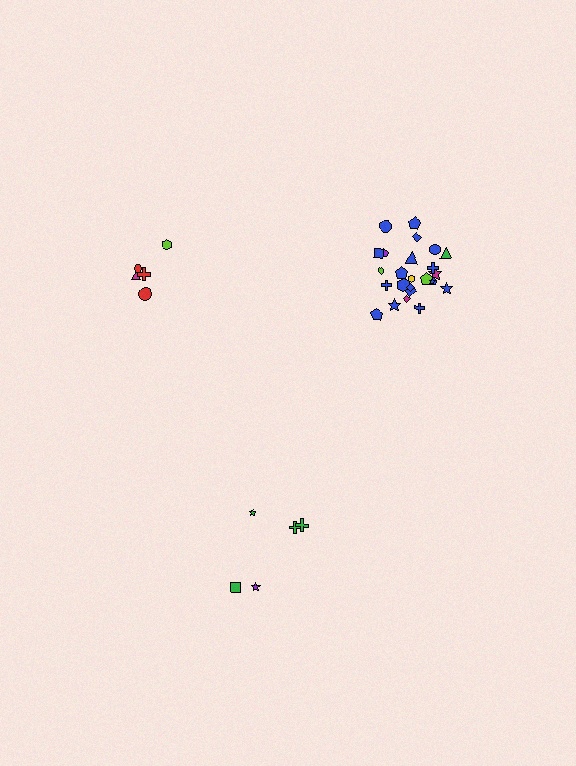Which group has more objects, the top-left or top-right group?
The top-right group.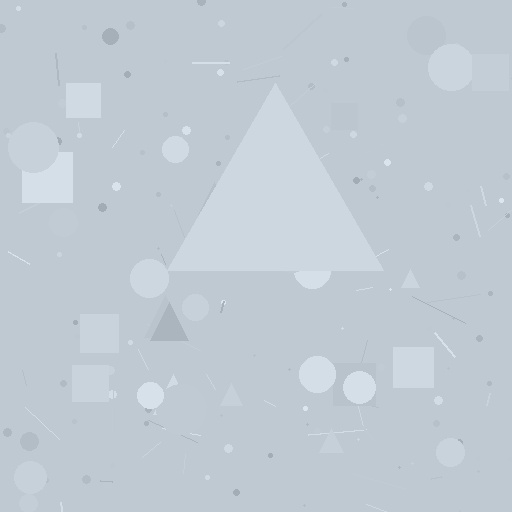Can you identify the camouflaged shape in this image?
The camouflaged shape is a triangle.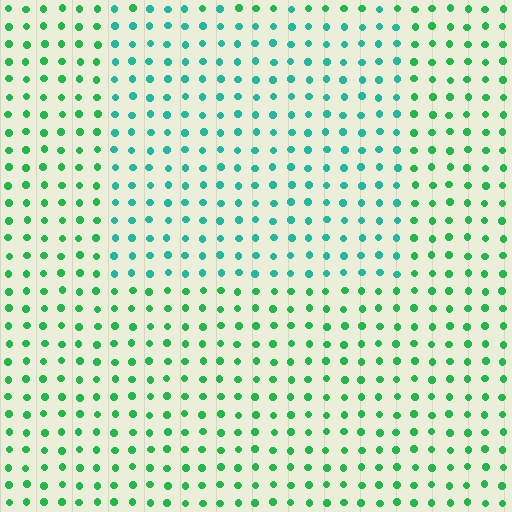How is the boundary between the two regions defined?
The boundary is defined purely by a slight shift in hue (about 33 degrees). Spacing, size, and orientation are identical on both sides.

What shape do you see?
I see a rectangle.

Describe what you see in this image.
The image is filled with small green elements in a uniform arrangement. A rectangle-shaped region is visible where the elements are tinted to a slightly different hue, forming a subtle color boundary.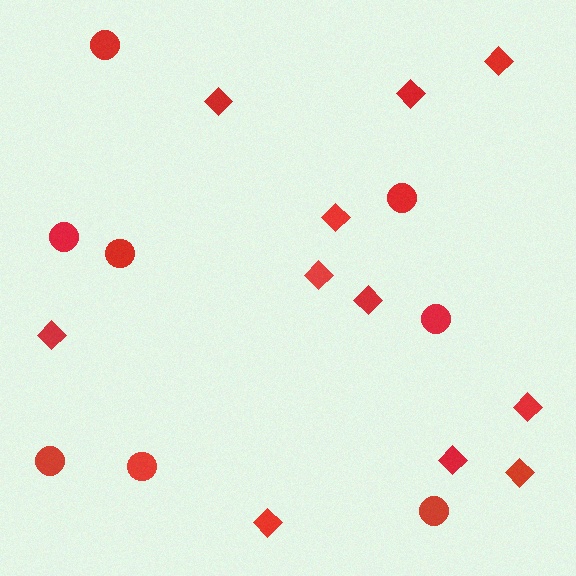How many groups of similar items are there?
There are 2 groups: one group of diamonds (11) and one group of circles (8).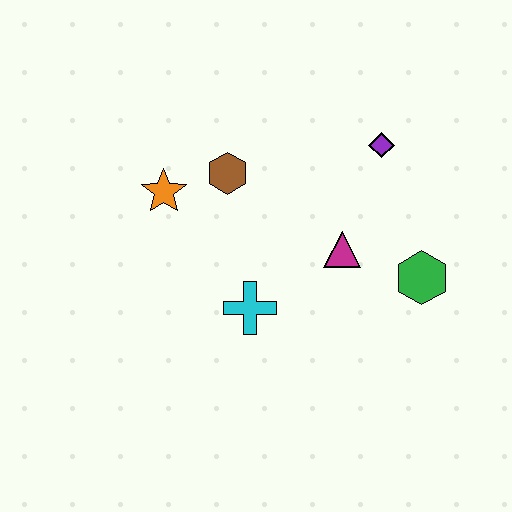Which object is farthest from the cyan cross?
The purple diamond is farthest from the cyan cross.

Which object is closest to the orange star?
The brown hexagon is closest to the orange star.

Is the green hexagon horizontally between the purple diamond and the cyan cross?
No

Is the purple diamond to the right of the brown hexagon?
Yes